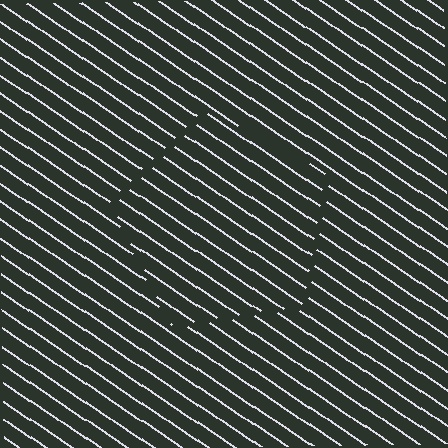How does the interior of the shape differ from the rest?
The interior of the shape contains the same grating, shifted by half a period — the contour is defined by the phase discontinuity where line-ends from the inner and outer gratings abut.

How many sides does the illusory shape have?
5 sides — the line-ends trace a pentagon.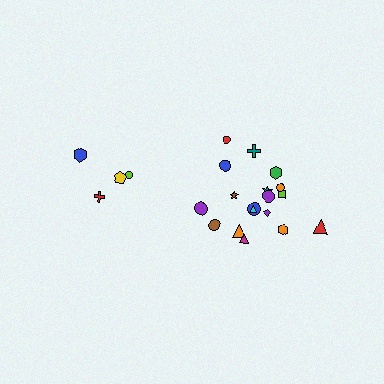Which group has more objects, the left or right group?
The right group.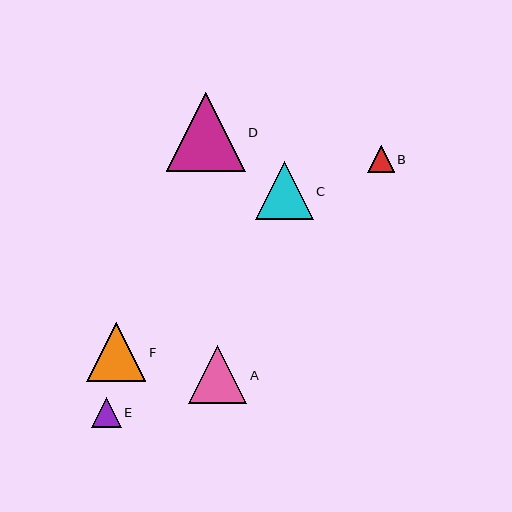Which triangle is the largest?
Triangle D is the largest with a size of approximately 79 pixels.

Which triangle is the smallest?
Triangle B is the smallest with a size of approximately 27 pixels.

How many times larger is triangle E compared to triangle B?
Triangle E is approximately 1.1 times the size of triangle B.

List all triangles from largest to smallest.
From largest to smallest: D, F, A, C, E, B.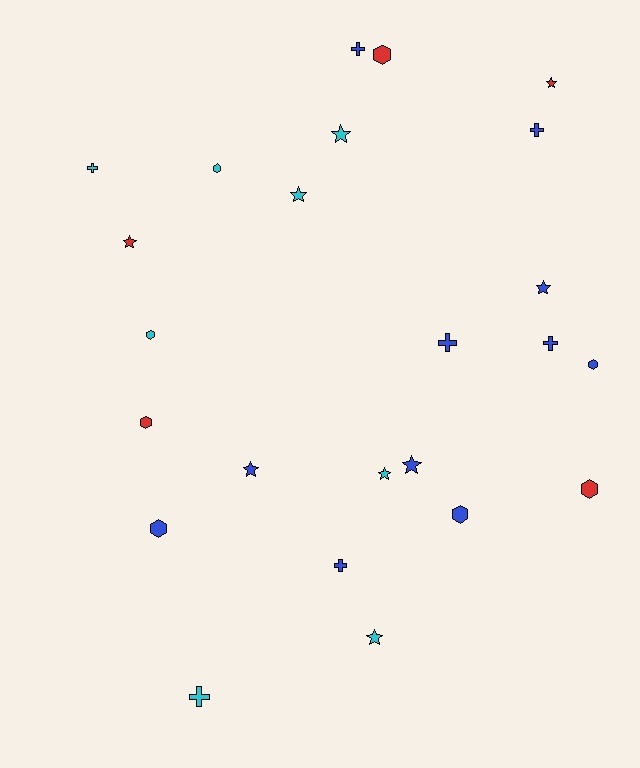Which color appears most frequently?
Blue, with 11 objects.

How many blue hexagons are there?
There are 3 blue hexagons.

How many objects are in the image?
There are 24 objects.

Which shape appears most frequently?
Star, with 9 objects.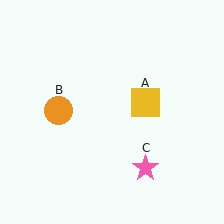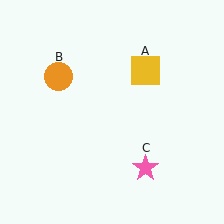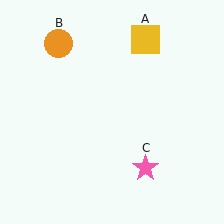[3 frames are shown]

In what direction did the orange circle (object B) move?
The orange circle (object B) moved up.